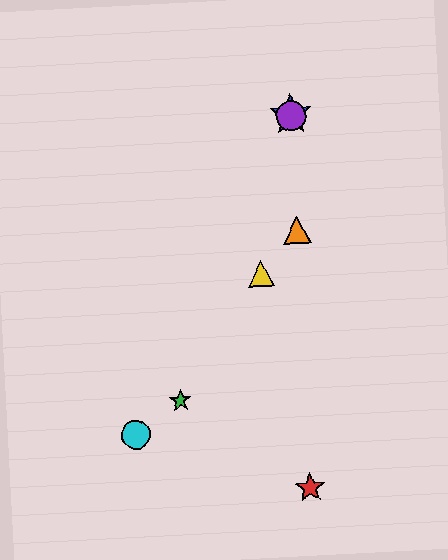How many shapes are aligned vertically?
4 shapes (the red star, the blue star, the purple circle, the orange triangle) are aligned vertically.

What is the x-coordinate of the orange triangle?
The orange triangle is at x≈297.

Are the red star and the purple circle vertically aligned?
Yes, both are at x≈310.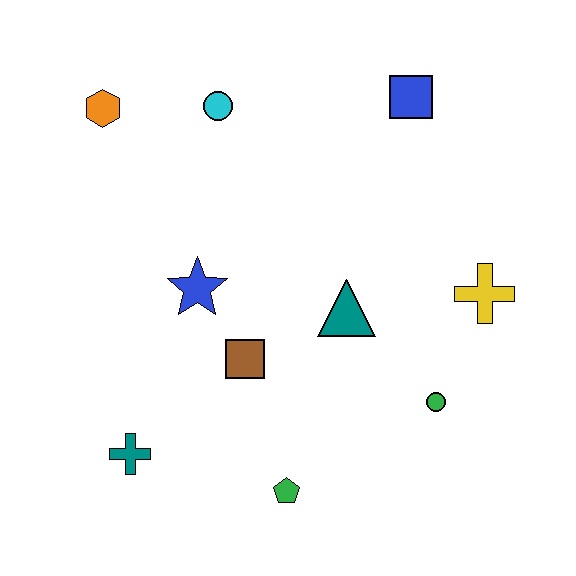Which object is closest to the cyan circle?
The orange hexagon is closest to the cyan circle.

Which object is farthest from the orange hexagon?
The green circle is farthest from the orange hexagon.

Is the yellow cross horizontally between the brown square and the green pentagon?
No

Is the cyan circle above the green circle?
Yes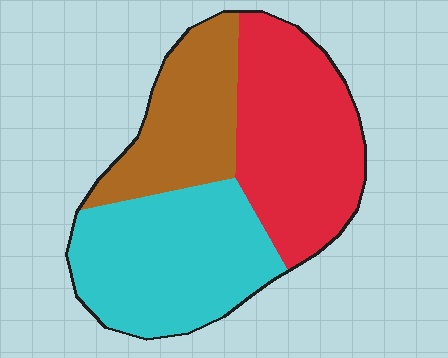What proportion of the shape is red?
Red covers around 35% of the shape.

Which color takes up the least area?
Brown, at roughly 25%.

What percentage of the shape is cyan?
Cyan covers 38% of the shape.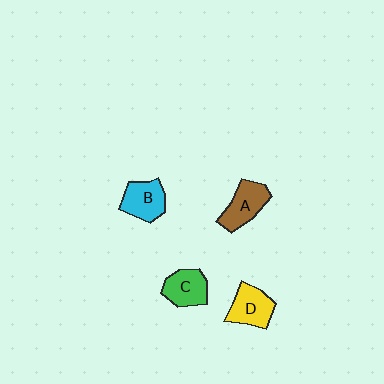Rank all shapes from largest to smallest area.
From largest to smallest: A (brown), D (yellow), B (cyan), C (green).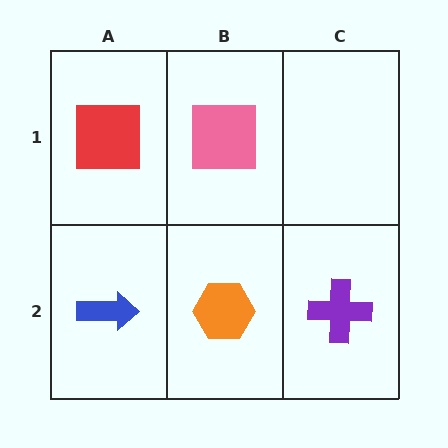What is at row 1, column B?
A pink square.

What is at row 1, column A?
A red square.